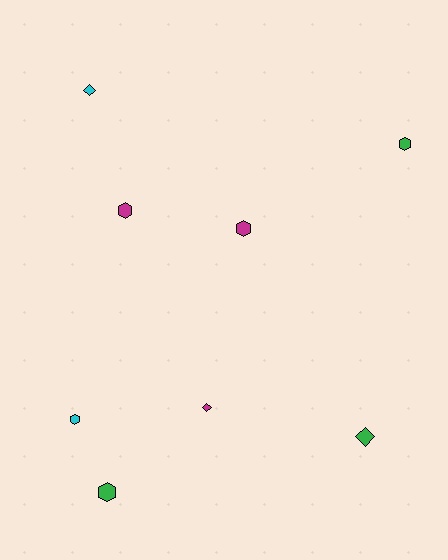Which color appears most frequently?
Green, with 3 objects.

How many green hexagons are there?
There are 2 green hexagons.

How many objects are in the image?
There are 8 objects.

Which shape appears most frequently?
Hexagon, with 5 objects.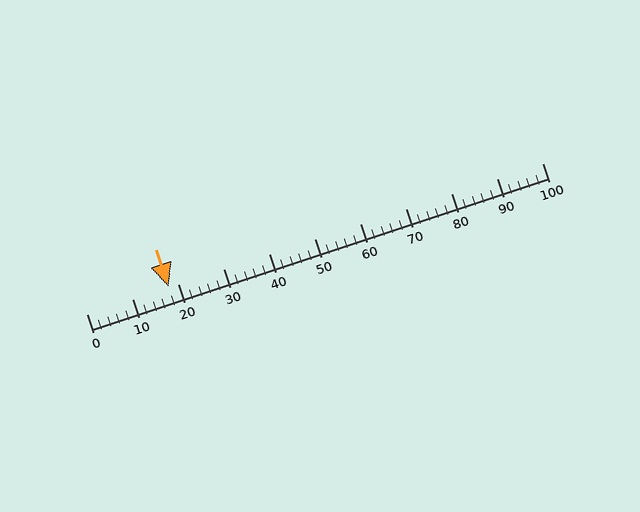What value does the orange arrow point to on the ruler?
The orange arrow points to approximately 18.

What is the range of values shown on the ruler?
The ruler shows values from 0 to 100.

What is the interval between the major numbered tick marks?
The major tick marks are spaced 10 units apart.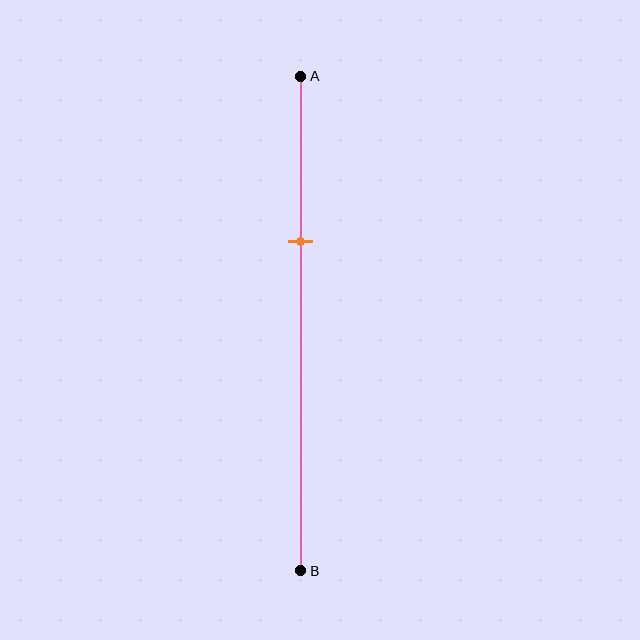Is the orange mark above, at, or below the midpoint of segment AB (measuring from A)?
The orange mark is above the midpoint of segment AB.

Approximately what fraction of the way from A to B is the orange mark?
The orange mark is approximately 35% of the way from A to B.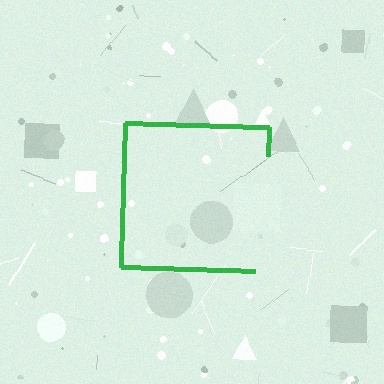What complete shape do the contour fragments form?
The contour fragments form a square.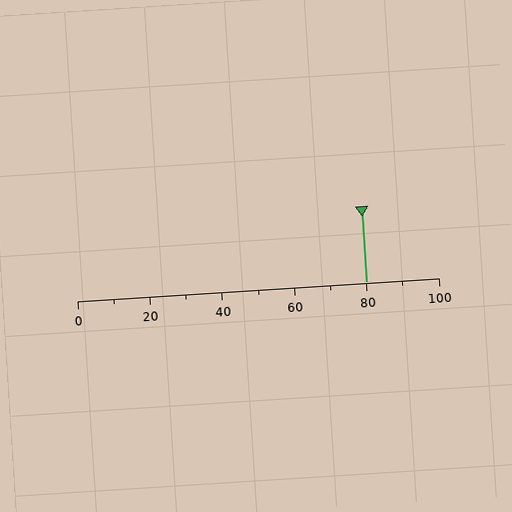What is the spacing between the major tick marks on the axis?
The major ticks are spaced 20 apart.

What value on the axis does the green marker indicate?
The marker indicates approximately 80.